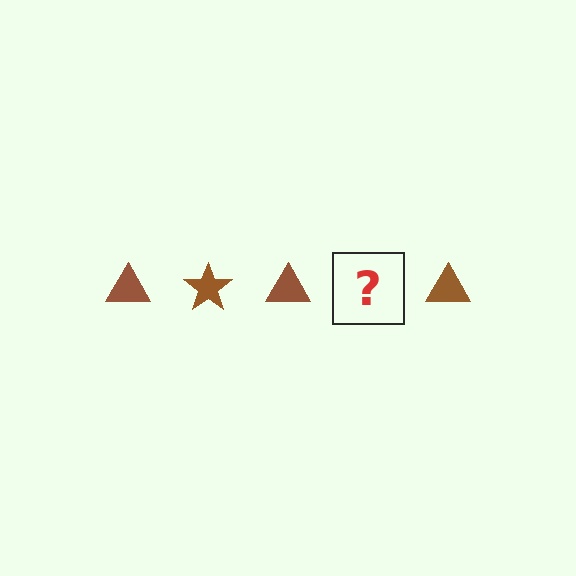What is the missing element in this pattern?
The missing element is a brown star.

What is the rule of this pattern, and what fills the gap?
The rule is that the pattern cycles through triangle, star shapes in brown. The gap should be filled with a brown star.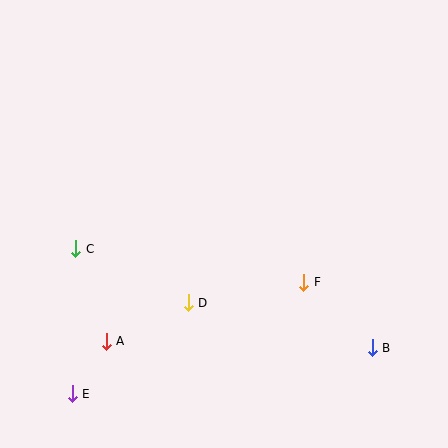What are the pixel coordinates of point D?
Point D is at (188, 303).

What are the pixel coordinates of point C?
Point C is at (76, 249).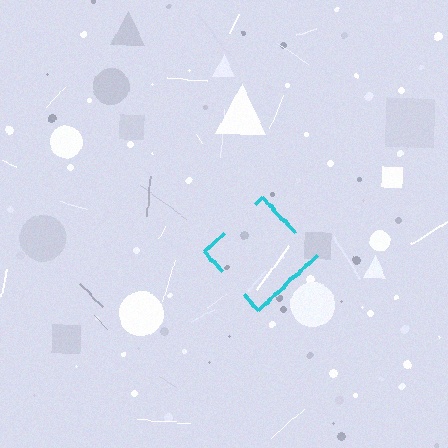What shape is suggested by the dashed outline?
The dashed outline suggests a diamond.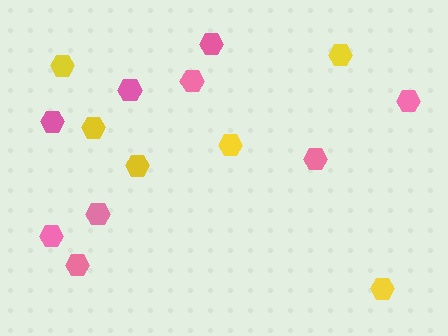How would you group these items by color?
There are 2 groups: one group of pink hexagons (9) and one group of yellow hexagons (6).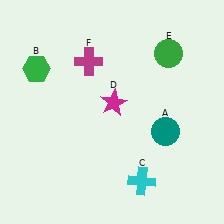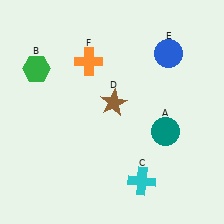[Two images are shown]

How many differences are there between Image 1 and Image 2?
There are 3 differences between the two images.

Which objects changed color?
D changed from magenta to brown. E changed from green to blue. F changed from magenta to orange.